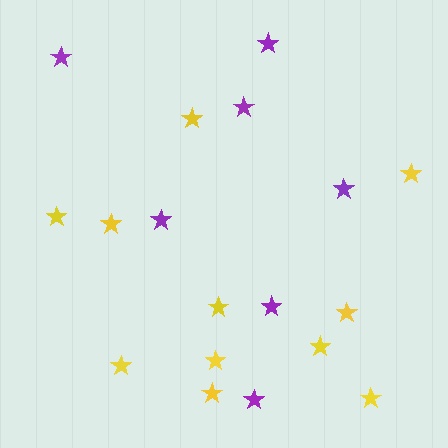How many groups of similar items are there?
There are 2 groups: one group of purple stars (7) and one group of yellow stars (11).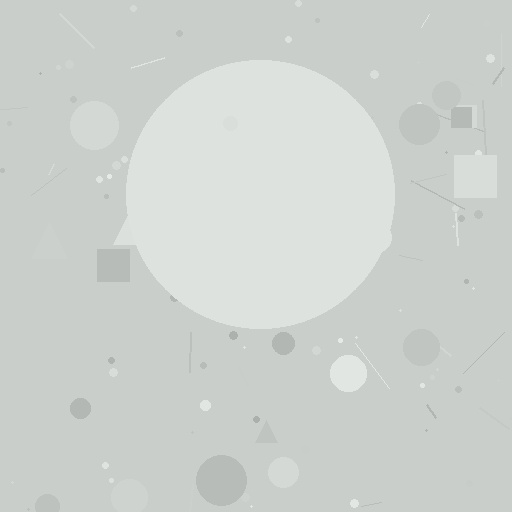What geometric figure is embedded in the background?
A circle is embedded in the background.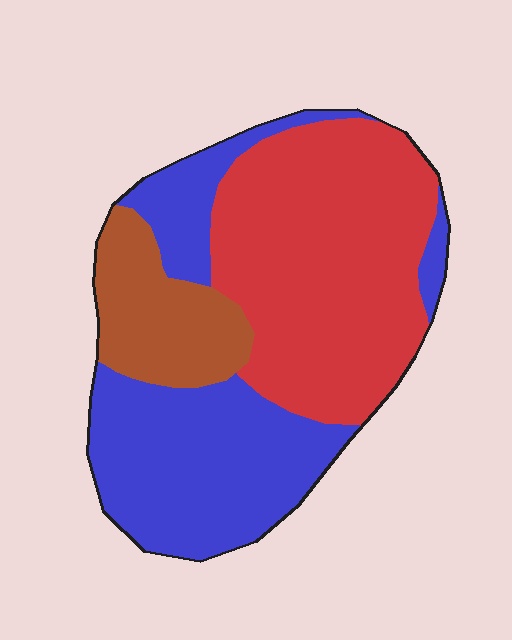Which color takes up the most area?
Red, at roughly 45%.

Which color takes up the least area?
Brown, at roughly 15%.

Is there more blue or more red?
Red.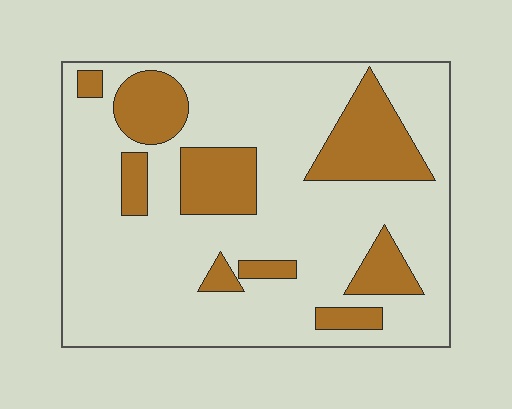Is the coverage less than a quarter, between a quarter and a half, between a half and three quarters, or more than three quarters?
Less than a quarter.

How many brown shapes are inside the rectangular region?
9.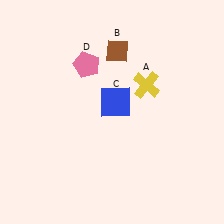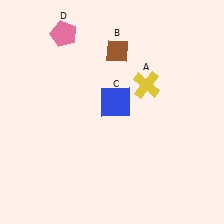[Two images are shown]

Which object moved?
The pink pentagon (D) moved up.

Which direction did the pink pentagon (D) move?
The pink pentagon (D) moved up.